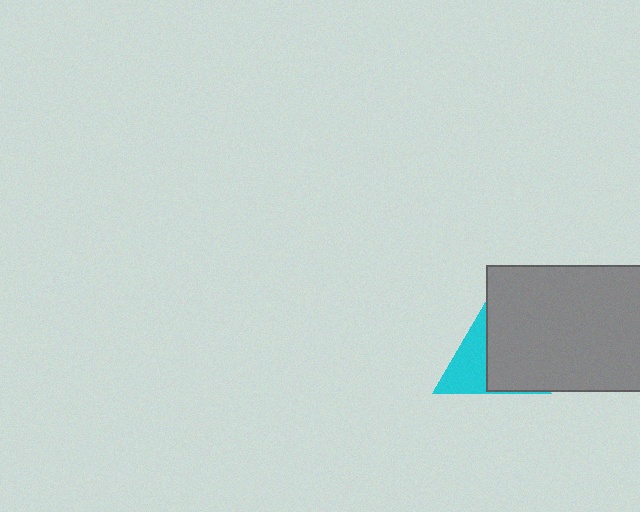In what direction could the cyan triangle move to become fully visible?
The cyan triangle could move left. That would shift it out from behind the gray rectangle entirely.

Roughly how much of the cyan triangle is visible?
A small part of it is visible (roughly 42%).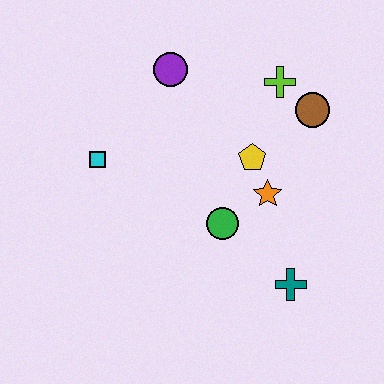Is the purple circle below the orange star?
No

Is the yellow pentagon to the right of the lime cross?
No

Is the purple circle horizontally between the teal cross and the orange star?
No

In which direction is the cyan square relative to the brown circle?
The cyan square is to the left of the brown circle.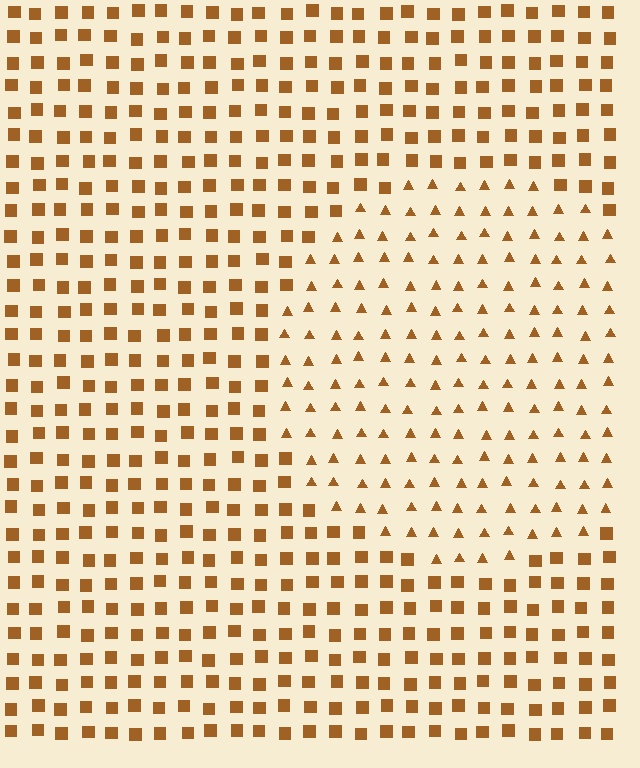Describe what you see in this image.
The image is filled with small brown elements arranged in a uniform grid. A circle-shaped region contains triangles, while the surrounding area contains squares. The boundary is defined purely by the change in element shape.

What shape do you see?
I see a circle.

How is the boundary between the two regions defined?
The boundary is defined by a change in element shape: triangles inside vs. squares outside. All elements share the same color and spacing.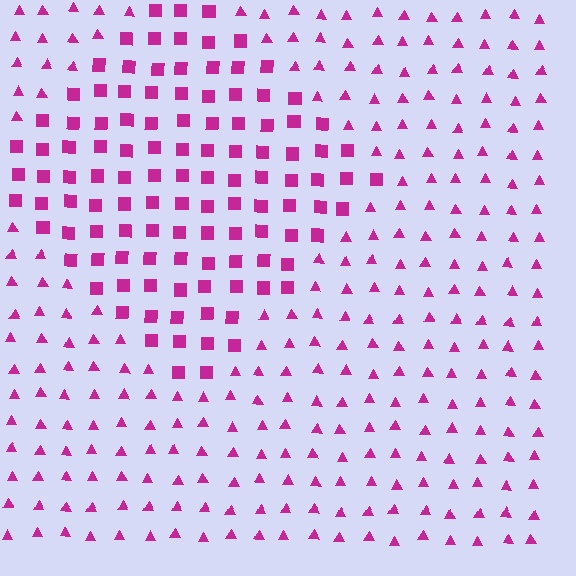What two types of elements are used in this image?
The image uses squares inside the diamond region and triangles outside it.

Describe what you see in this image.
The image is filled with small magenta elements arranged in a uniform grid. A diamond-shaped region contains squares, while the surrounding area contains triangles. The boundary is defined purely by the change in element shape.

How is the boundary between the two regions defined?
The boundary is defined by a change in element shape: squares inside vs. triangles outside. All elements share the same color and spacing.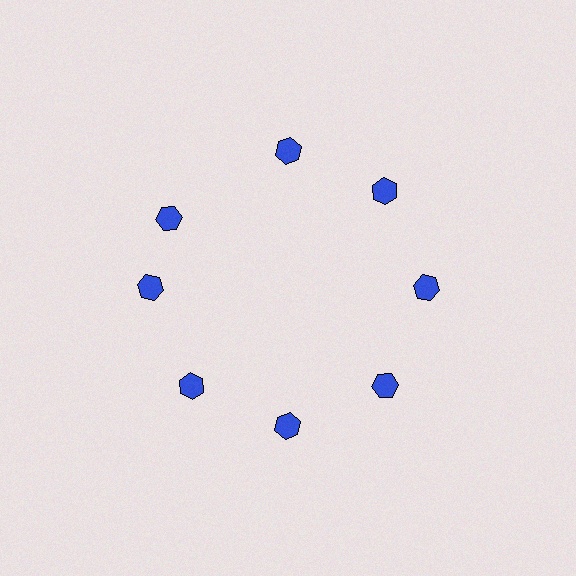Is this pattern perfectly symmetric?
No. The 8 blue hexagons are arranged in a ring, but one element near the 10 o'clock position is rotated out of alignment along the ring, breaking the 8-fold rotational symmetry.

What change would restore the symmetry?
The symmetry would be restored by rotating it back into even spacing with its neighbors so that all 8 hexagons sit at equal angles and equal distance from the center.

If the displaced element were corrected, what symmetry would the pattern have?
It would have 8-fold rotational symmetry — the pattern would map onto itself every 45 degrees.